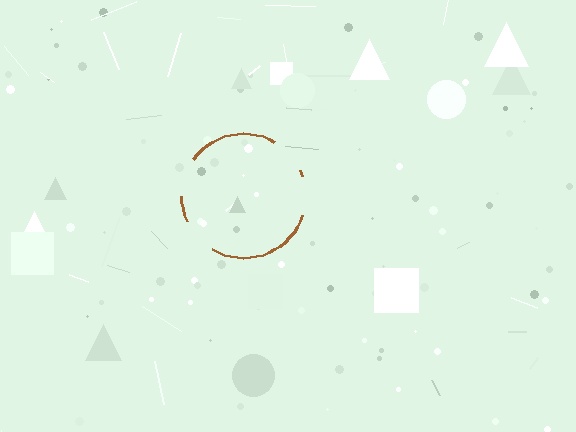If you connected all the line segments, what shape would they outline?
They would outline a circle.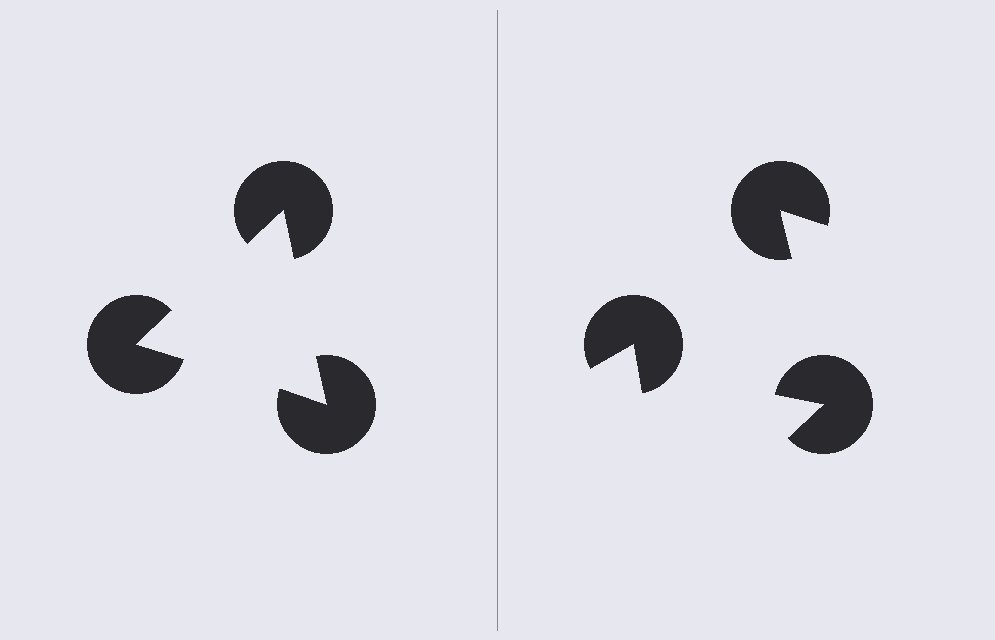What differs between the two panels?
The pac-man discs are positioned identically on both sides; only the wedge orientations differ. On the left they align to a triangle; on the right they are misaligned.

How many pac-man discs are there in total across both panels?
6 — 3 on each side.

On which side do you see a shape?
An illusory triangle appears on the left side. On the right side the wedge cuts are rotated, so no coherent shape forms.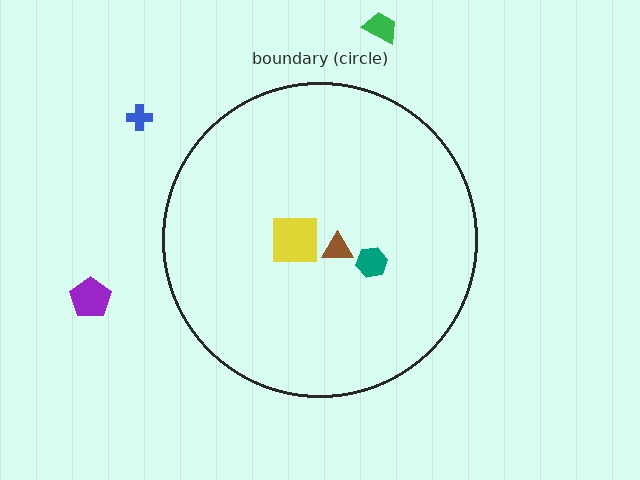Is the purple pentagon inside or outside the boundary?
Outside.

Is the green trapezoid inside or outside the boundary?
Outside.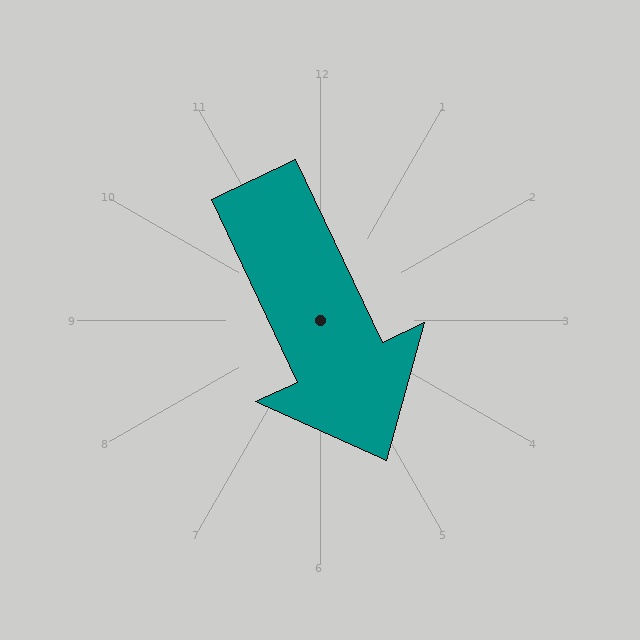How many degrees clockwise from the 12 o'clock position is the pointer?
Approximately 155 degrees.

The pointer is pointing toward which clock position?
Roughly 5 o'clock.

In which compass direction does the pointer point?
Southeast.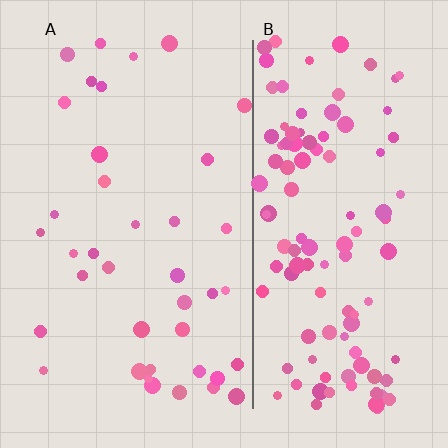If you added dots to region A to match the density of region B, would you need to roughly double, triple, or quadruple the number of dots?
Approximately triple.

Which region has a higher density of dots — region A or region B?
B (the right).